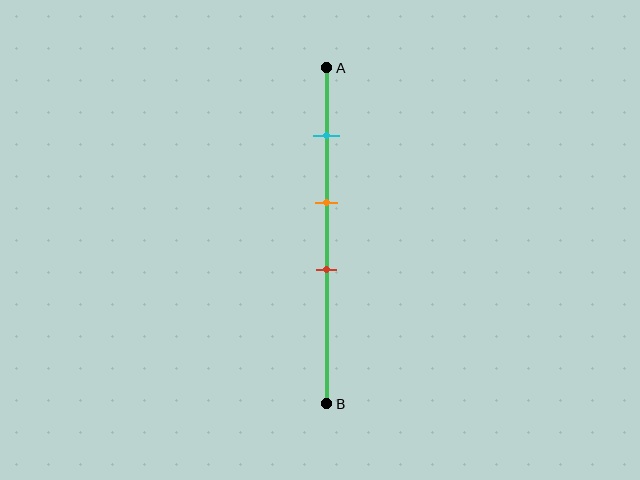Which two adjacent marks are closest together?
The orange and red marks are the closest adjacent pair.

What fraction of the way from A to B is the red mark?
The red mark is approximately 60% (0.6) of the way from A to B.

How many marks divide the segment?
There are 3 marks dividing the segment.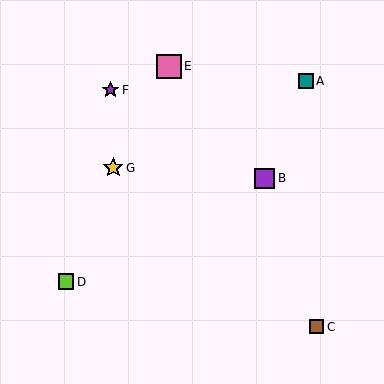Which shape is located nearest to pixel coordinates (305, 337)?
The brown square (labeled C) at (317, 327) is nearest to that location.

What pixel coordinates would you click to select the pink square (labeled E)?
Click at (169, 66) to select the pink square E.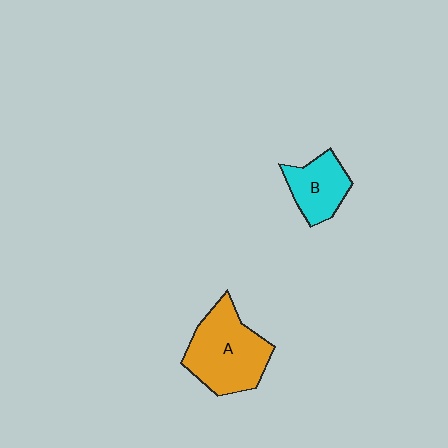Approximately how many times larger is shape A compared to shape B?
Approximately 1.7 times.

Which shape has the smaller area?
Shape B (cyan).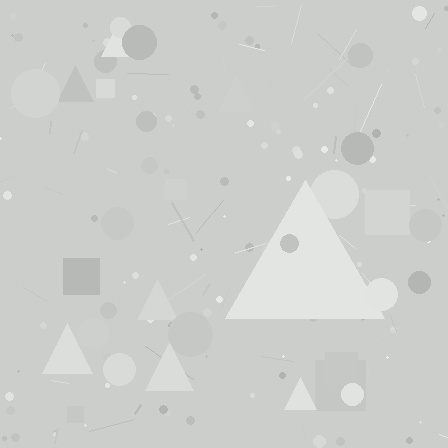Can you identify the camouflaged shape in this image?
The camouflaged shape is a triangle.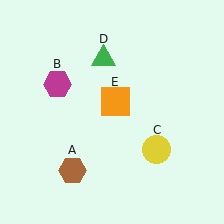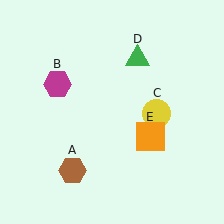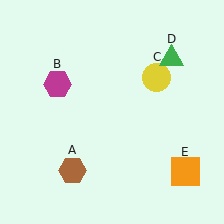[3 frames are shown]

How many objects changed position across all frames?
3 objects changed position: yellow circle (object C), green triangle (object D), orange square (object E).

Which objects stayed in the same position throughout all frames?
Brown hexagon (object A) and magenta hexagon (object B) remained stationary.